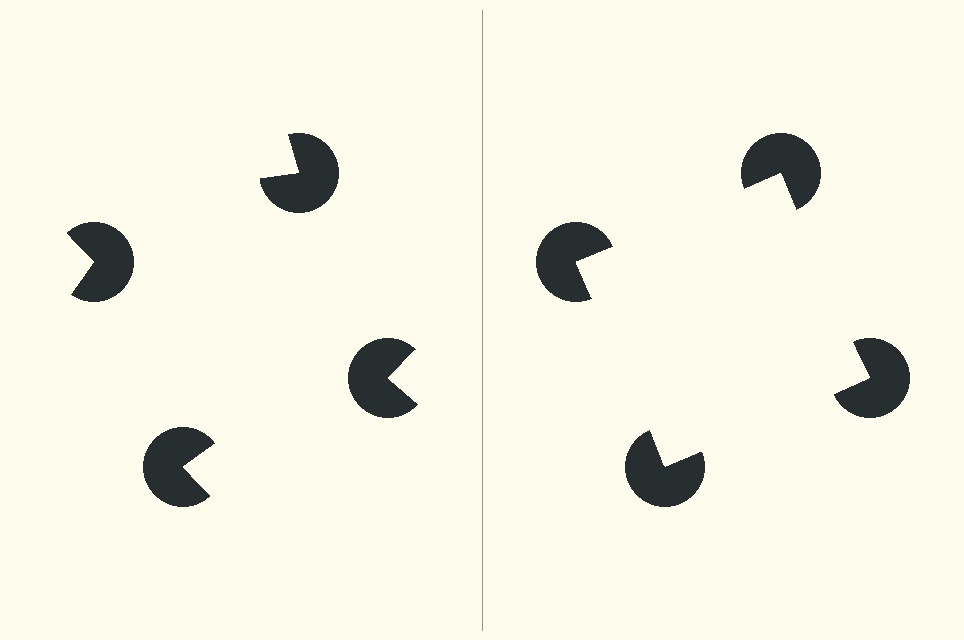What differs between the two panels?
The pac-man discs are positioned identically on both sides; only the wedge orientations differ. On the right they align to a square; on the left they are misaligned.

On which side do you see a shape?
An illusory square appears on the right side. On the left side the wedge cuts are rotated, so no coherent shape forms.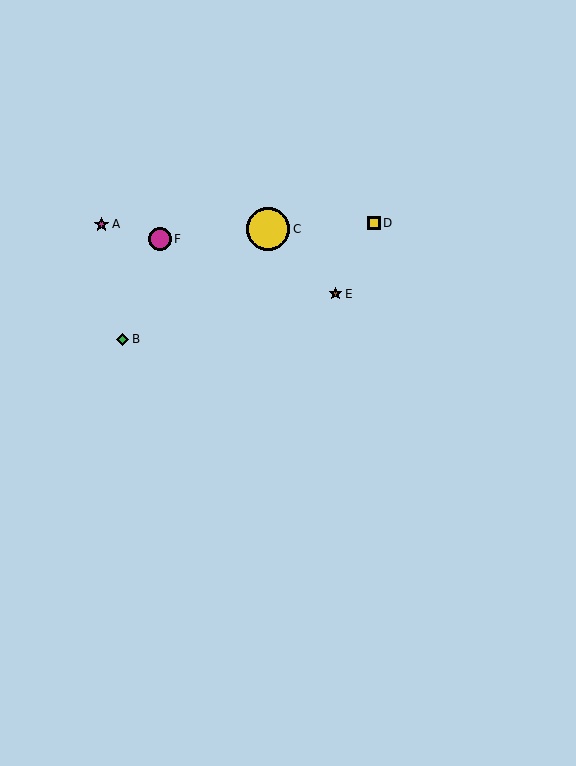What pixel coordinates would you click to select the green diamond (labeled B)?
Click at (123, 339) to select the green diamond B.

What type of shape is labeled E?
Shape E is a brown star.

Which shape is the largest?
The yellow circle (labeled C) is the largest.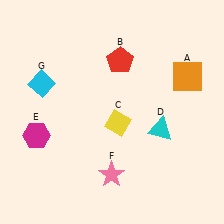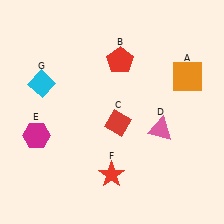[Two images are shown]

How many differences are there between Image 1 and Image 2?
There are 3 differences between the two images.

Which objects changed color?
C changed from yellow to red. D changed from cyan to pink. F changed from pink to red.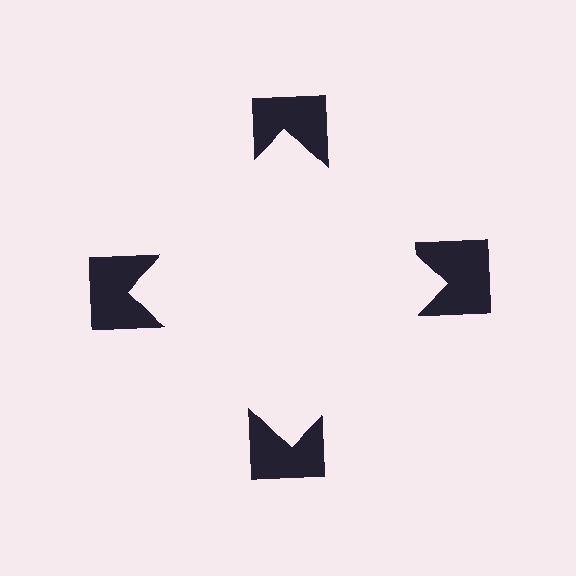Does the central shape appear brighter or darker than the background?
It typically appears slightly brighter than the background, even though no actual brightness change is drawn.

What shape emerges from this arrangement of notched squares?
An illusory square — its edges are inferred from the aligned wedge cuts in the notched squares, not physically drawn.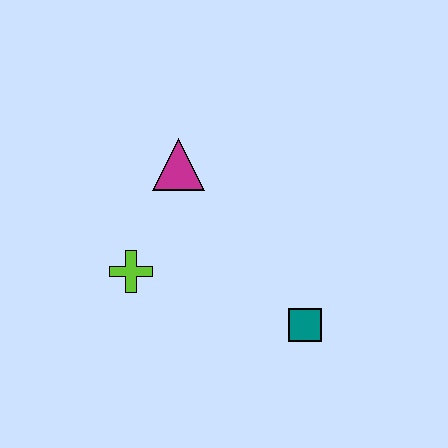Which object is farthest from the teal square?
The magenta triangle is farthest from the teal square.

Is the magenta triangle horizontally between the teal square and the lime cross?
Yes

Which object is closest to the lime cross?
The magenta triangle is closest to the lime cross.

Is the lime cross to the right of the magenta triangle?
No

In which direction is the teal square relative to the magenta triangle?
The teal square is below the magenta triangle.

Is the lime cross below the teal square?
No